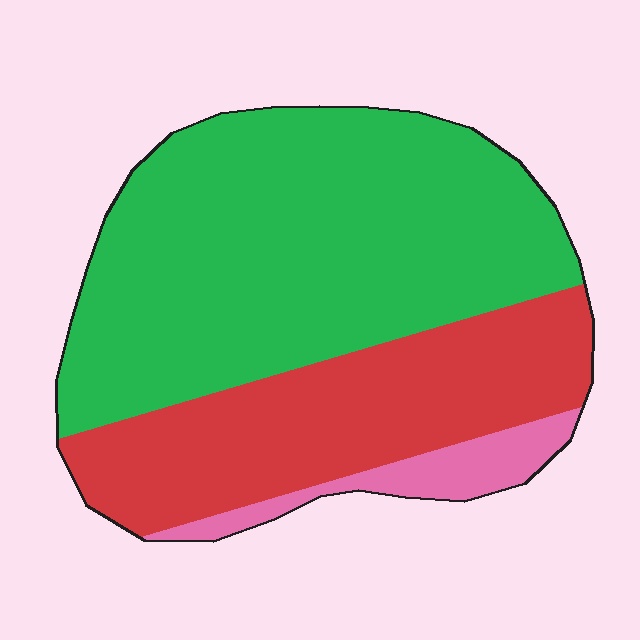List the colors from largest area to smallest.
From largest to smallest: green, red, pink.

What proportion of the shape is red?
Red takes up about one third (1/3) of the shape.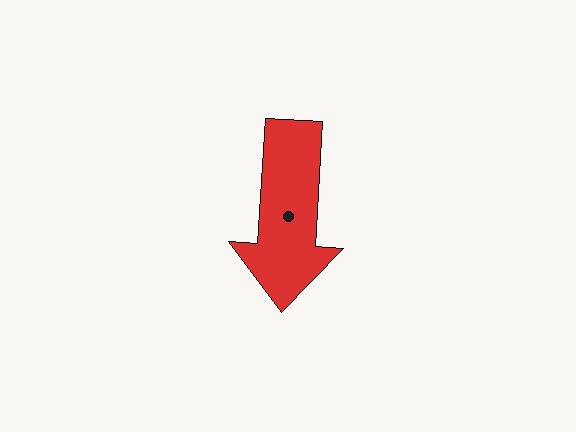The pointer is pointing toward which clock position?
Roughly 6 o'clock.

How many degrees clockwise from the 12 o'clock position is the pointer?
Approximately 184 degrees.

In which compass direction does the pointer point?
South.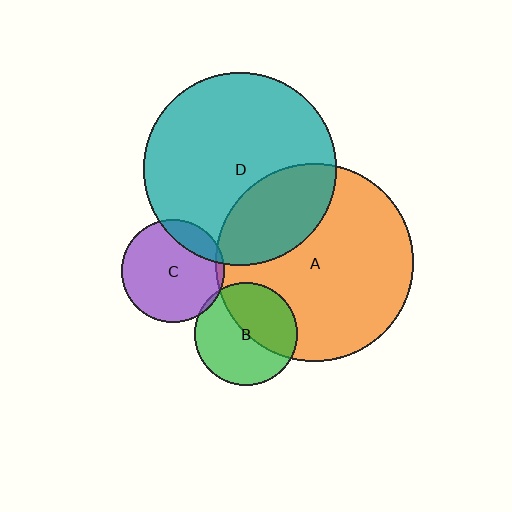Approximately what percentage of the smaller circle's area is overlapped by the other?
Approximately 5%.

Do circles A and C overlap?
Yes.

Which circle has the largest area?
Circle A (orange).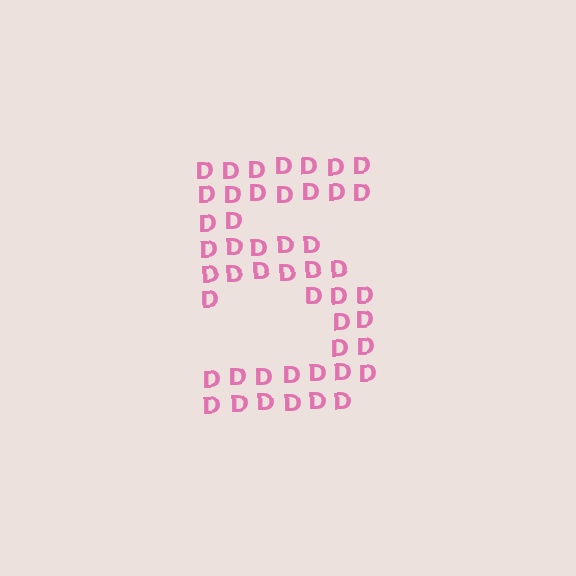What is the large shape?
The large shape is the digit 5.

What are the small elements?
The small elements are letter D's.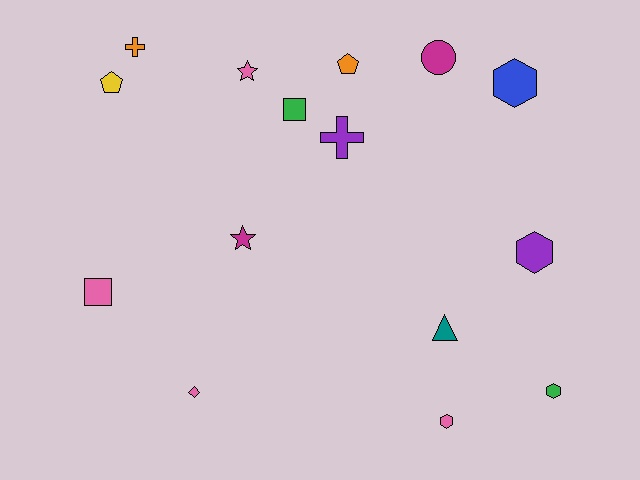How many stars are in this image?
There are 2 stars.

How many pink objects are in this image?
There are 4 pink objects.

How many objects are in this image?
There are 15 objects.